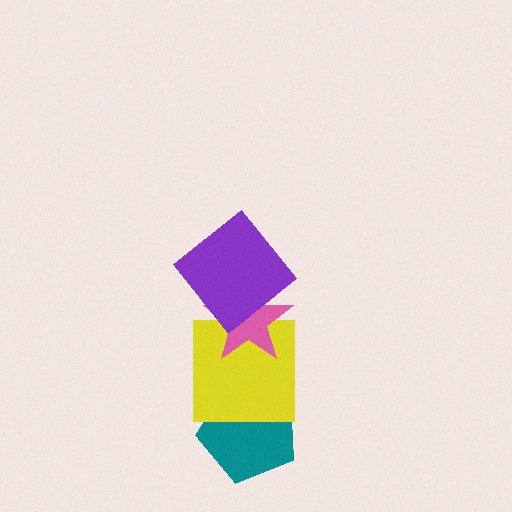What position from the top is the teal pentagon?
The teal pentagon is 4th from the top.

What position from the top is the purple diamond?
The purple diamond is 1st from the top.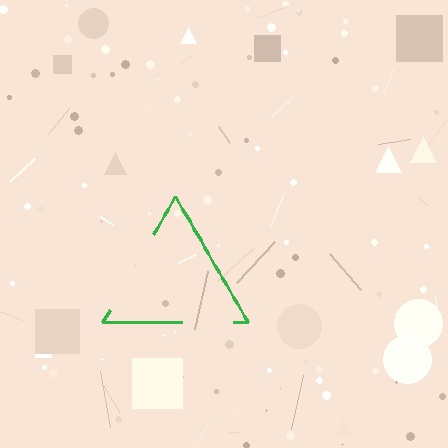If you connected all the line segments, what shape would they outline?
They would outline a triangle.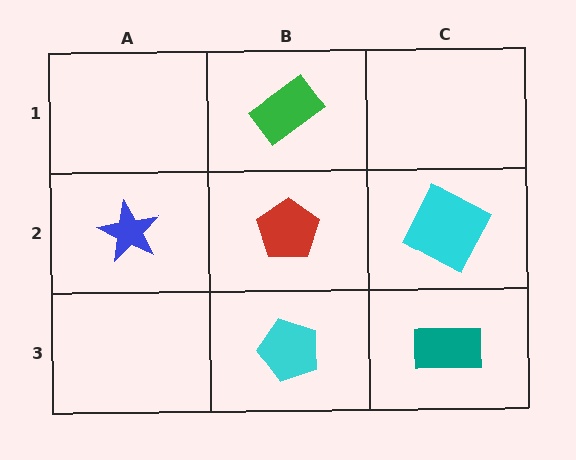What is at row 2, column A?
A blue star.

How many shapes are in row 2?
3 shapes.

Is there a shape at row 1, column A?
No, that cell is empty.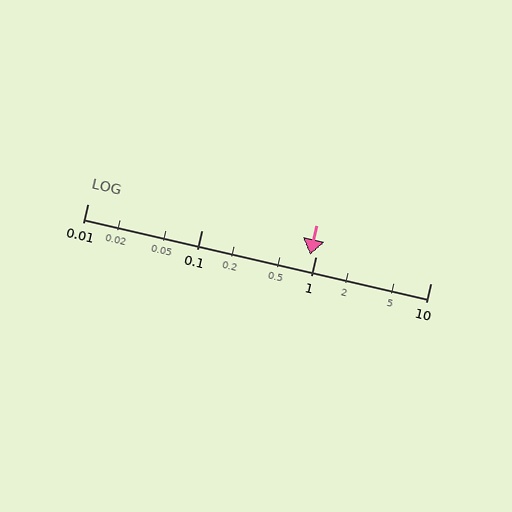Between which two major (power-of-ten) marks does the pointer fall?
The pointer is between 0.1 and 1.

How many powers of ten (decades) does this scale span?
The scale spans 3 decades, from 0.01 to 10.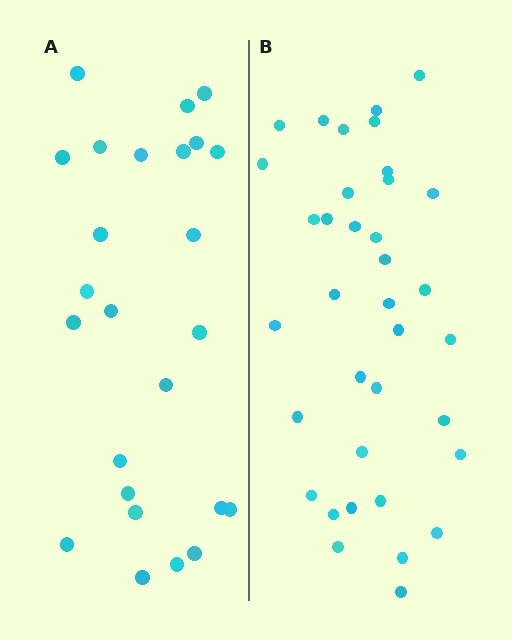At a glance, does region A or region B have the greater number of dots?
Region B (the right region) has more dots.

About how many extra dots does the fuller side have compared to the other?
Region B has roughly 12 or so more dots than region A.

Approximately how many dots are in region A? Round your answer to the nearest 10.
About 20 dots. (The exact count is 25, which rounds to 20.)